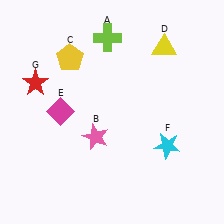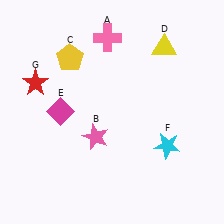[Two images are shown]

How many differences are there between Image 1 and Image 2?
There is 1 difference between the two images.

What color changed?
The cross (A) changed from lime in Image 1 to pink in Image 2.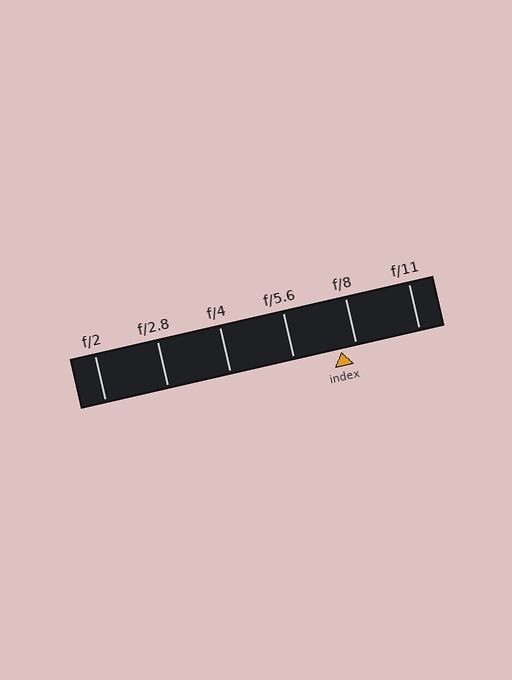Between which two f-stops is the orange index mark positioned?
The index mark is between f/5.6 and f/8.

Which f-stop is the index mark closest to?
The index mark is closest to f/8.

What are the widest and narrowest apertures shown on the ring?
The widest aperture shown is f/2 and the narrowest is f/11.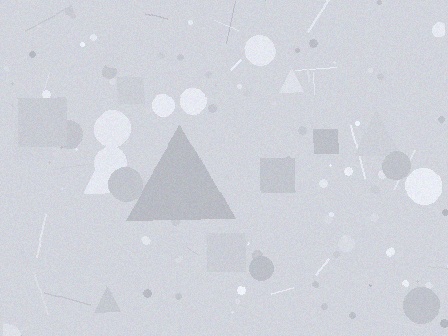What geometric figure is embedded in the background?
A triangle is embedded in the background.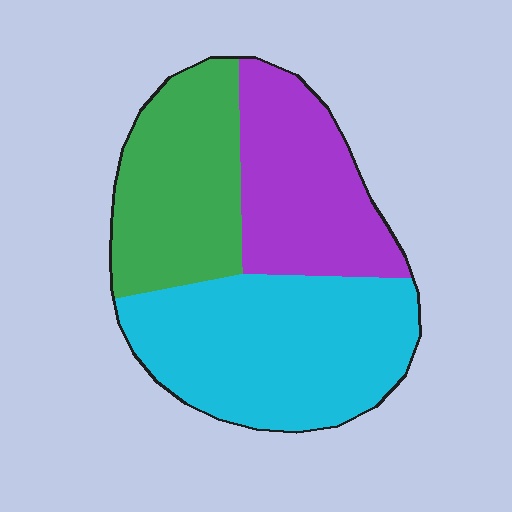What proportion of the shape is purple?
Purple covers 28% of the shape.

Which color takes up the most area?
Cyan, at roughly 45%.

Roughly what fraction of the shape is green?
Green covers around 30% of the shape.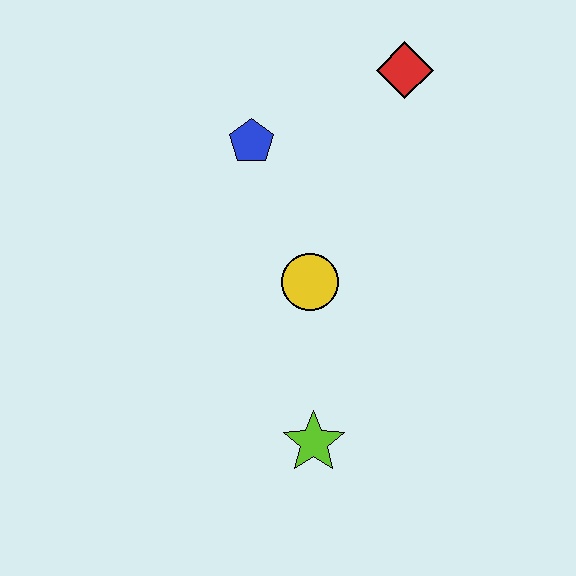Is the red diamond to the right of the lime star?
Yes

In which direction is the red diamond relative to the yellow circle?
The red diamond is above the yellow circle.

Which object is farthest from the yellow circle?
The red diamond is farthest from the yellow circle.